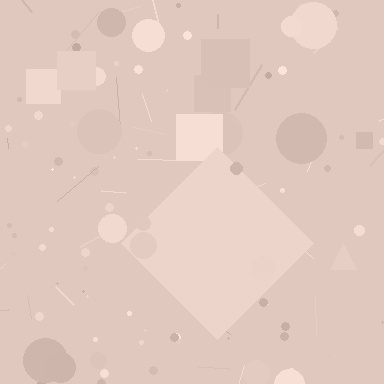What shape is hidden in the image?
A diamond is hidden in the image.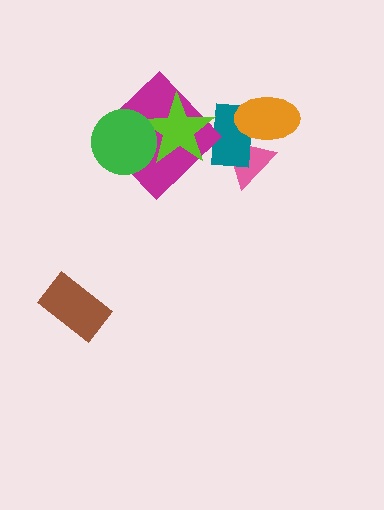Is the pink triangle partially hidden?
Yes, it is partially covered by another shape.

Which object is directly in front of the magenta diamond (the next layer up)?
The lime star is directly in front of the magenta diamond.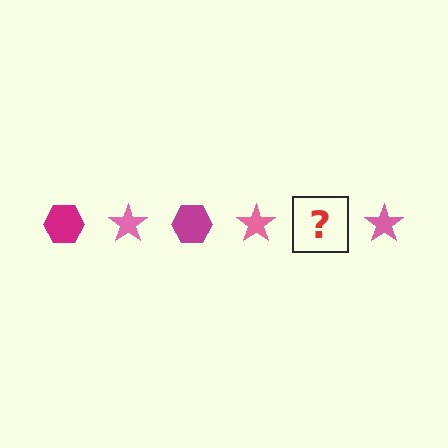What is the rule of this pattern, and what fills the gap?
The rule is that the pattern alternates between magenta hexagon and pink star. The gap should be filled with a magenta hexagon.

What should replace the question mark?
The question mark should be replaced with a magenta hexagon.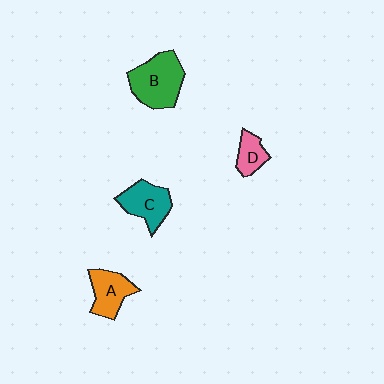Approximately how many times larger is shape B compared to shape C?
Approximately 1.3 times.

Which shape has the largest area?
Shape B (green).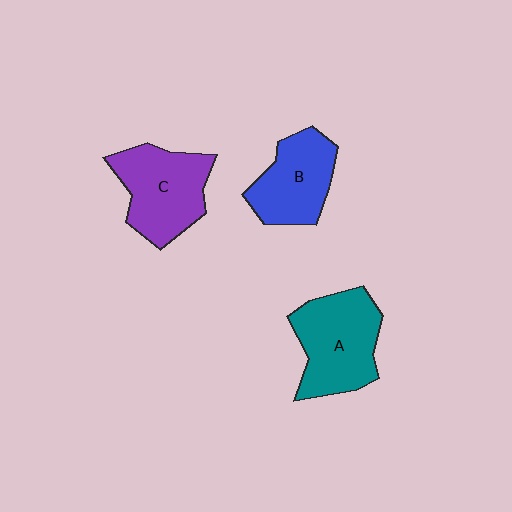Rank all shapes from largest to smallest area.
From largest to smallest: A (teal), C (purple), B (blue).